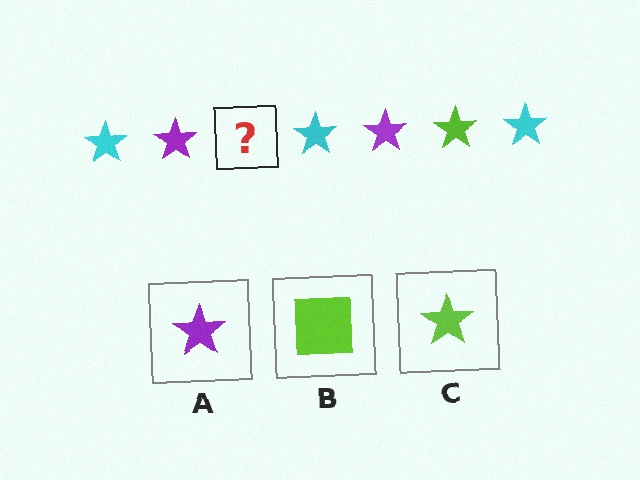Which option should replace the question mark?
Option C.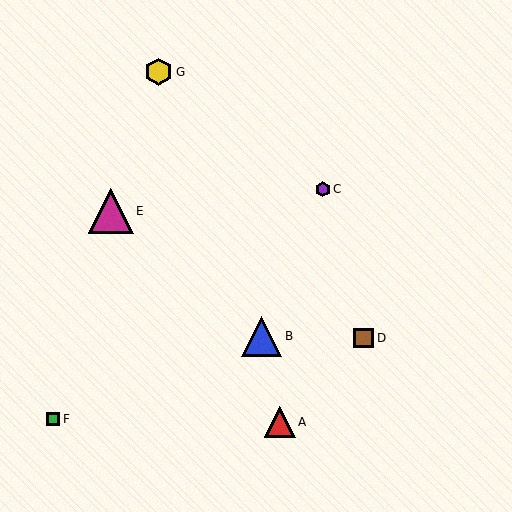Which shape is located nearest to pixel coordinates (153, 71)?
The yellow hexagon (labeled G) at (159, 72) is nearest to that location.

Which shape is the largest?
The magenta triangle (labeled E) is the largest.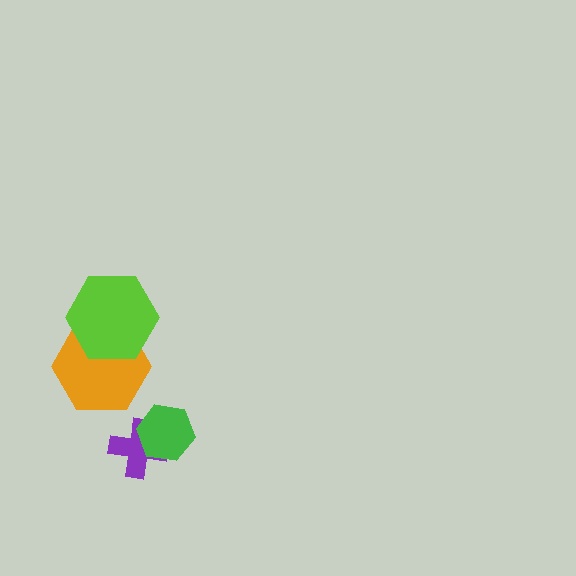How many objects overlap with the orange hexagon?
1 object overlaps with the orange hexagon.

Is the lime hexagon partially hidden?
No, no other shape covers it.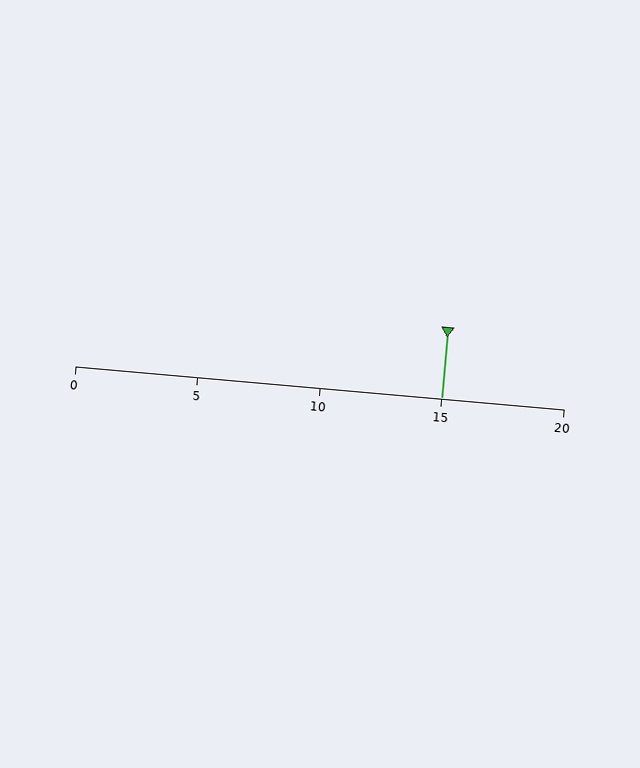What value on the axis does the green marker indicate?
The marker indicates approximately 15.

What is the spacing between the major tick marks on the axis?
The major ticks are spaced 5 apart.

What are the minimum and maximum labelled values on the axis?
The axis runs from 0 to 20.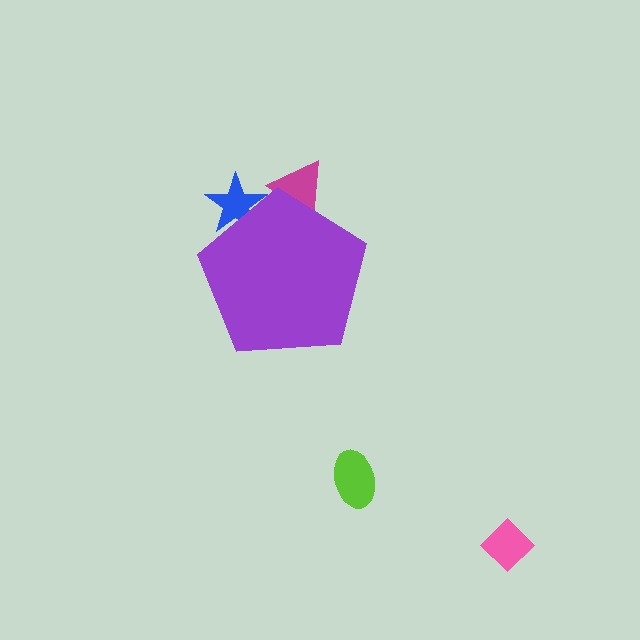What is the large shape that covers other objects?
A purple pentagon.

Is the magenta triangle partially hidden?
Yes, the magenta triangle is partially hidden behind the purple pentagon.